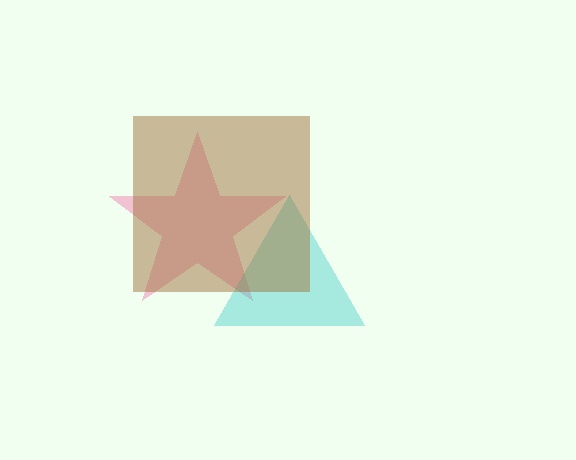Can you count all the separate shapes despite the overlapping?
Yes, there are 3 separate shapes.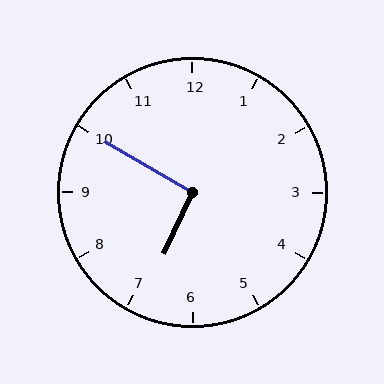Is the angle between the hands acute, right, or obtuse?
It is right.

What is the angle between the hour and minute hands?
Approximately 95 degrees.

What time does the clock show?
6:50.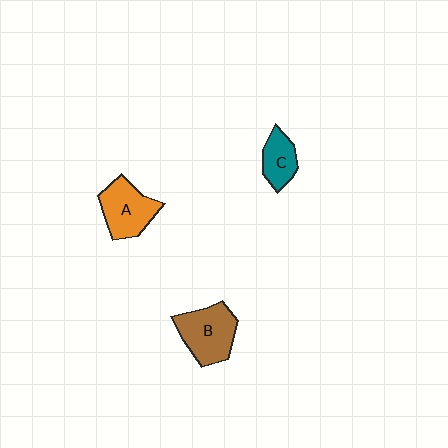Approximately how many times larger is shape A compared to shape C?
Approximately 1.6 times.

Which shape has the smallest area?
Shape C (teal).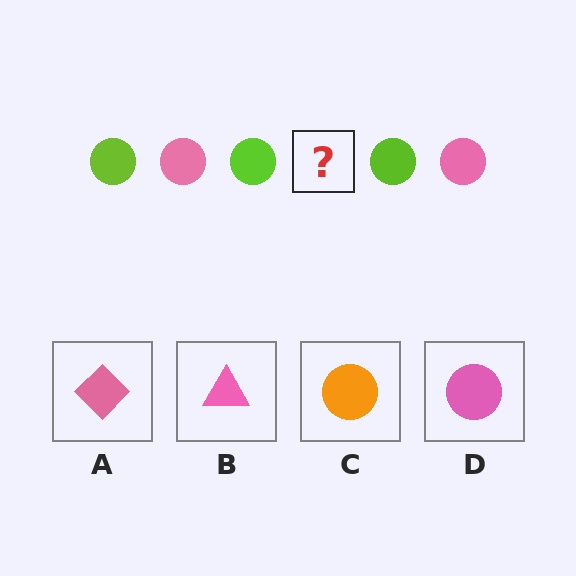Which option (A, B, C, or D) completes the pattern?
D.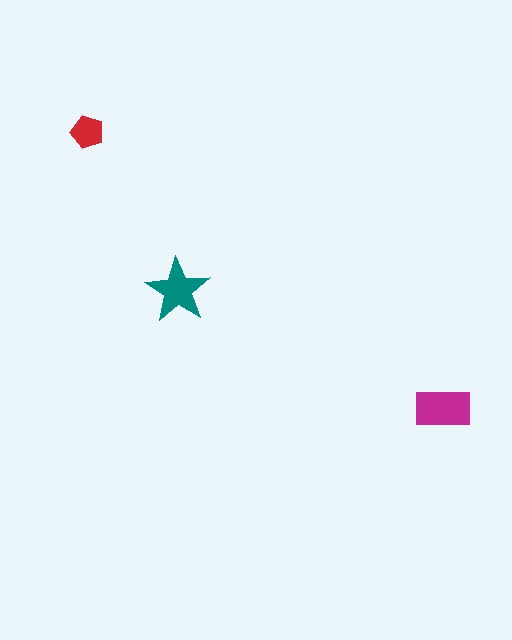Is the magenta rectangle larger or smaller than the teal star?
Larger.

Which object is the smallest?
The red pentagon.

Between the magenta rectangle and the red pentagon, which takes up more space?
The magenta rectangle.